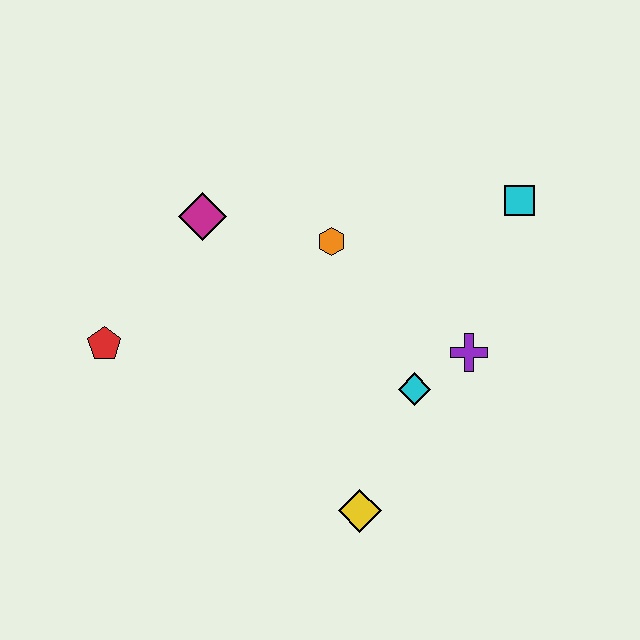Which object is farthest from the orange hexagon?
The yellow diamond is farthest from the orange hexagon.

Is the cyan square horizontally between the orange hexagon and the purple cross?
No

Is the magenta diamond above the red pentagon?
Yes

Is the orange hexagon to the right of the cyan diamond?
No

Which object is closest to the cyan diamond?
The purple cross is closest to the cyan diamond.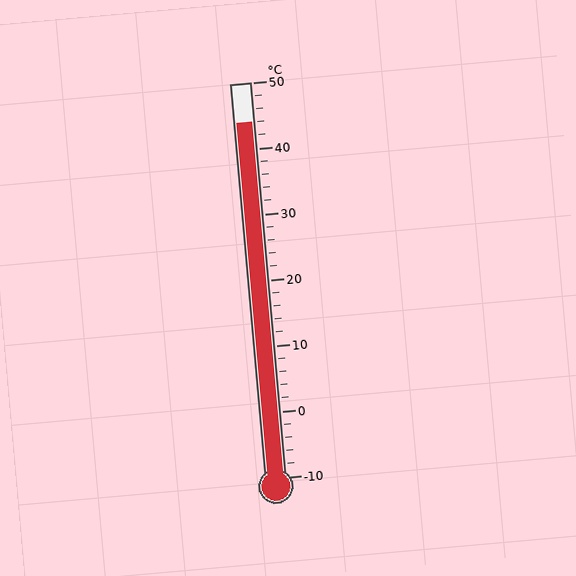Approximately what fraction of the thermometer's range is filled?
The thermometer is filled to approximately 90% of its range.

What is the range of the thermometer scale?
The thermometer scale ranges from -10°C to 50°C.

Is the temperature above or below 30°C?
The temperature is above 30°C.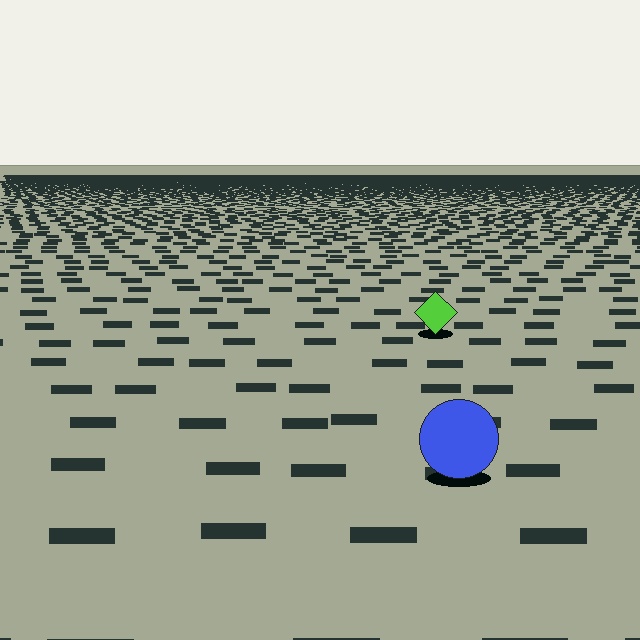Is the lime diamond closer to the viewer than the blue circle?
No. The blue circle is closer — you can tell from the texture gradient: the ground texture is coarser near it.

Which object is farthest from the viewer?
The lime diamond is farthest from the viewer. It appears smaller and the ground texture around it is denser.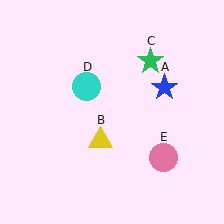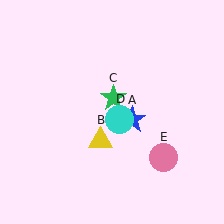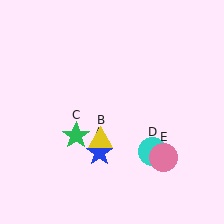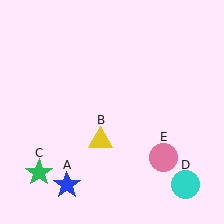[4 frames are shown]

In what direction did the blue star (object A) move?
The blue star (object A) moved down and to the left.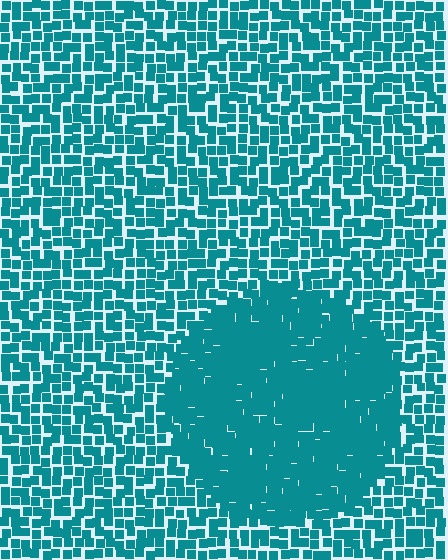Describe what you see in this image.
The image contains small teal elements arranged at two different densities. A circle-shaped region is visible where the elements are more densely packed than the surrounding area.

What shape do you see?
I see a circle.